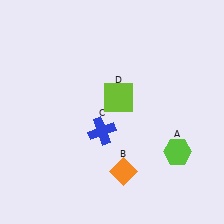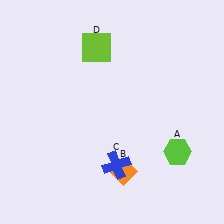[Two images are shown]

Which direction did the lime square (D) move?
The lime square (D) moved up.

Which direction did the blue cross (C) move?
The blue cross (C) moved down.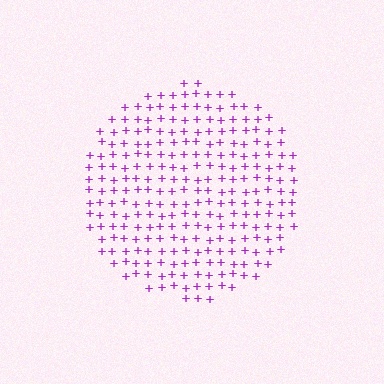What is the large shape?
The large shape is a circle.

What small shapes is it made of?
It is made of small plus signs.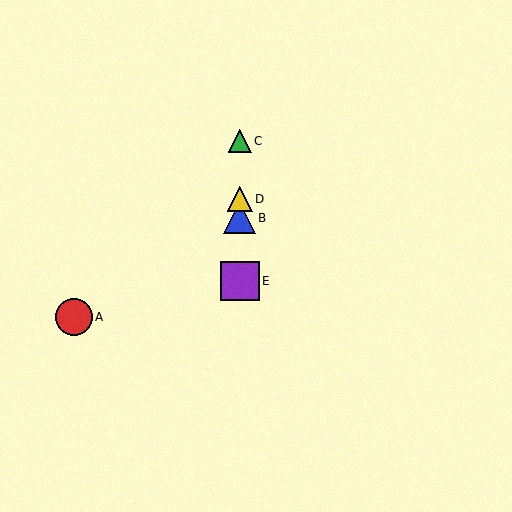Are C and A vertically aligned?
No, C is at x≈240 and A is at x≈74.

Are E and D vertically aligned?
Yes, both are at x≈240.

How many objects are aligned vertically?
4 objects (B, C, D, E) are aligned vertically.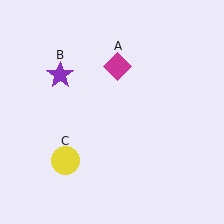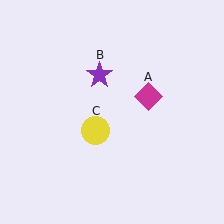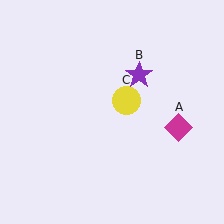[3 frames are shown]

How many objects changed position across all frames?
3 objects changed position: magenta diamond (object A), purple star (object B), yellow circle (object C).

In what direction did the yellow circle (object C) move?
The yellow circle (object C) moved up and to the right.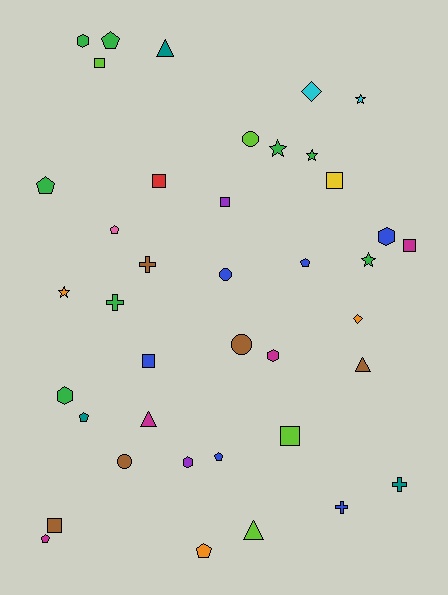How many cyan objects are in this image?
There are 2 cyan objects.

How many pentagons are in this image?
There are 8 pentagons.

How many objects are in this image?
There are 40 objects.